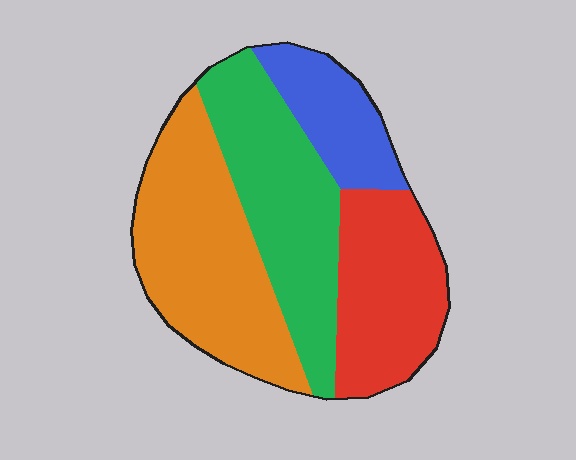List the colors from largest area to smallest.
From largest to smallest: orange, green, red, blue.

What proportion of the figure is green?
Green covers about 30% of the figure.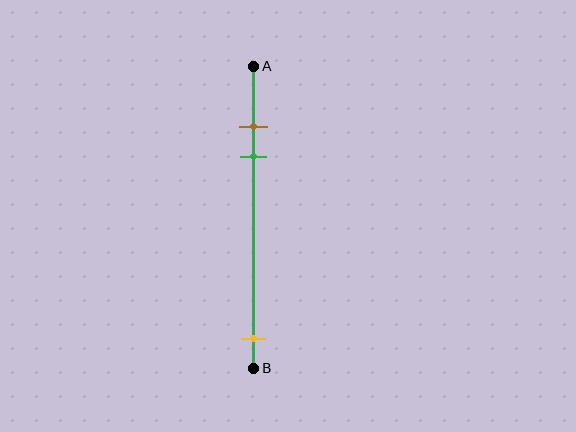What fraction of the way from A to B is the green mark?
The green mark is approximately 30% (0.3) of the way from A to B.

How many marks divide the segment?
There are 3 marks dividing the segment.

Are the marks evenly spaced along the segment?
No, the marks are not evenly spaced.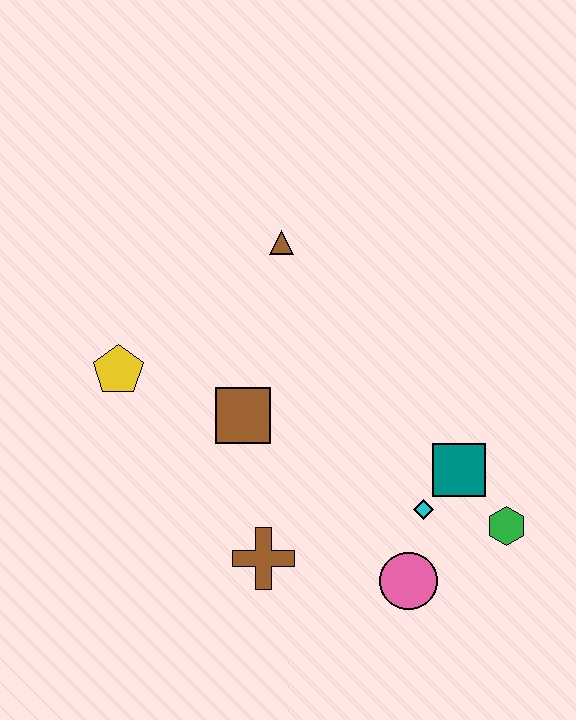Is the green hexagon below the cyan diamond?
Yes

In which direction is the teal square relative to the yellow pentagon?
The teal square is to the right of the yellow pentagon.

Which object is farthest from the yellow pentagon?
The green hexagon is farthest from the yellow pentagon.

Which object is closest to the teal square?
The cyan diamond is closest to the teal square.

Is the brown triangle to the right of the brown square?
Yes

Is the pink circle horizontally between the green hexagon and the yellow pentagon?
Yes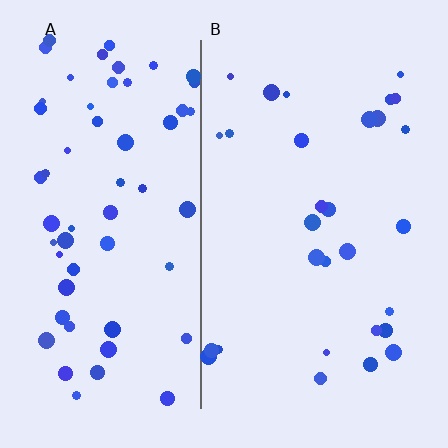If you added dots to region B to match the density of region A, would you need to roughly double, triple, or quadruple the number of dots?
Approximately double.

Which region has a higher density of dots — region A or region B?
A (the left).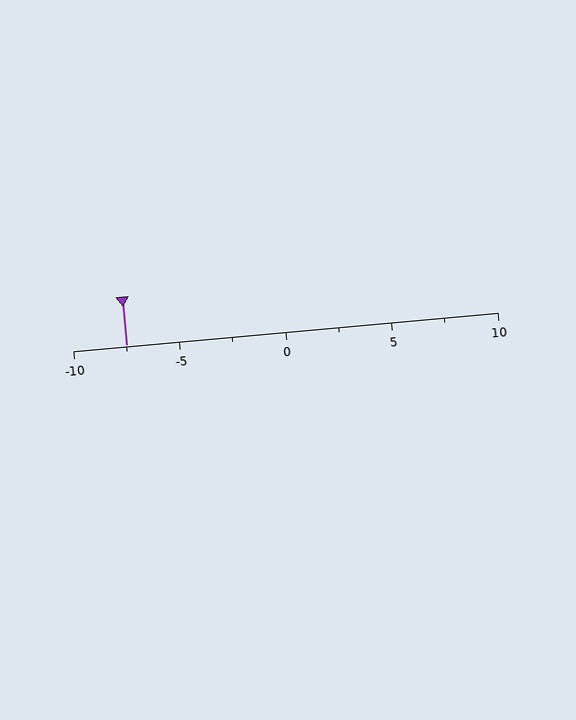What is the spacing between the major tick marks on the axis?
The major ticks are spaced 5 apart.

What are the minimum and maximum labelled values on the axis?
The axis runs from -10 to 10.